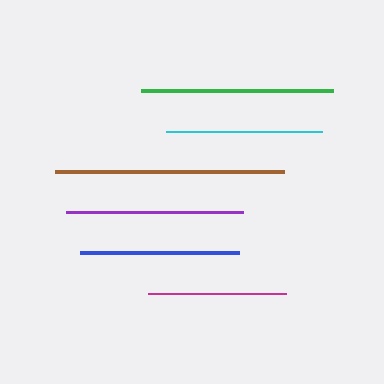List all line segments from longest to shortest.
From longest to shortest: brown, green, purple, blue, cyan, magenta.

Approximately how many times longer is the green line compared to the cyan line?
The green line is approximately 1.2 times the length of the cyan line.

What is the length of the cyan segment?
The cyan segment is approximately 155 pixels long.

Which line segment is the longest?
The brown line is the longest at approximately 230 pixels.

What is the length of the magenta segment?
The magenta segment is approximately 137 pixels long.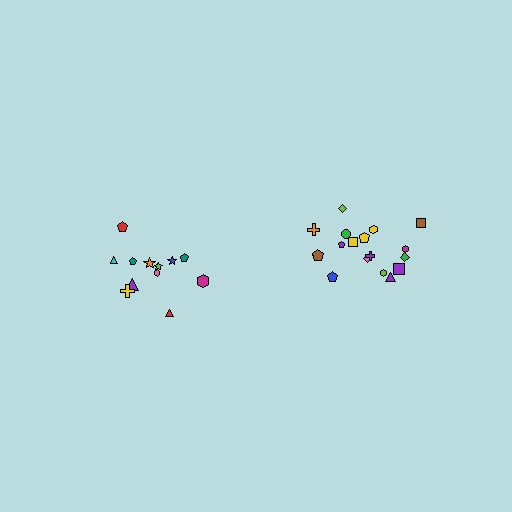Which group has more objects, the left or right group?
The right group.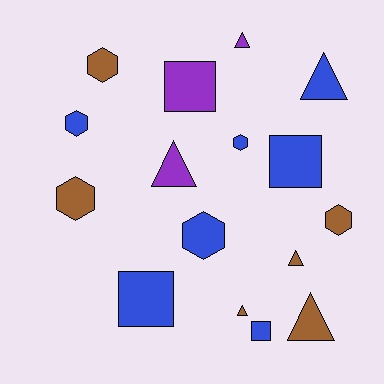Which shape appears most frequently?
Triangle, with 6 objects.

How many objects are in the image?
There are 16 objects.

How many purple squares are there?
There is 1 purple square.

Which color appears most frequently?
Blue, with 7 objects.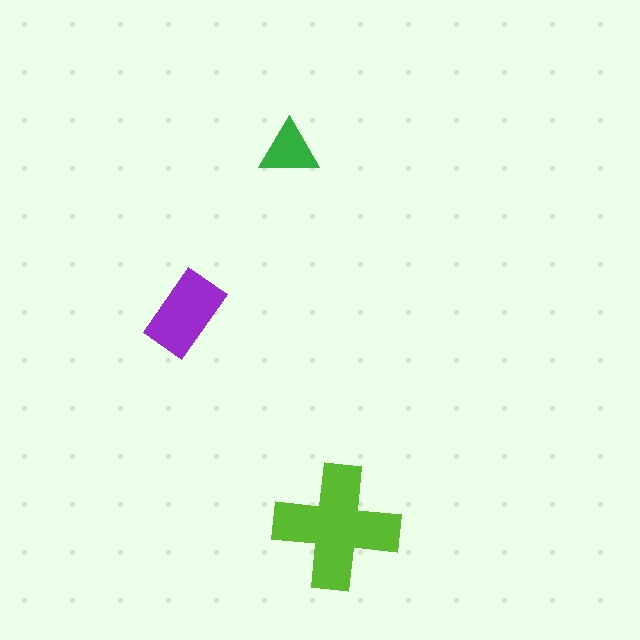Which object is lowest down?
The lime cross is bottommost.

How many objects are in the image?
There are 3 objects in the image.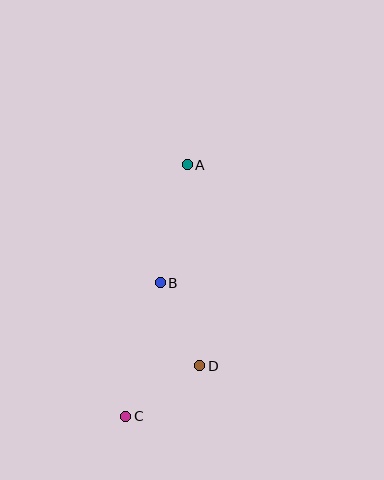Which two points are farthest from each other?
Points A and C are farthest from each other.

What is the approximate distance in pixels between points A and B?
The distance between A and B is approximately 121 pixels.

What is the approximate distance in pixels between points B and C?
The distance between B and C is approximately 138 pixels.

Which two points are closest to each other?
Points C and D are closest to each other.